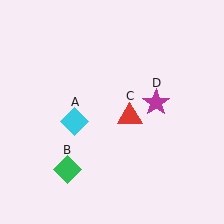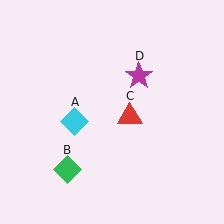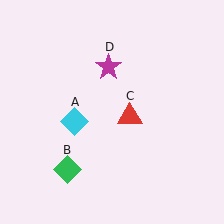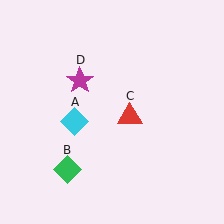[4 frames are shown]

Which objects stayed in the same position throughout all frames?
Cyan diamond (object A) and green diamond (object B) and red triangle (object C) remained stationary.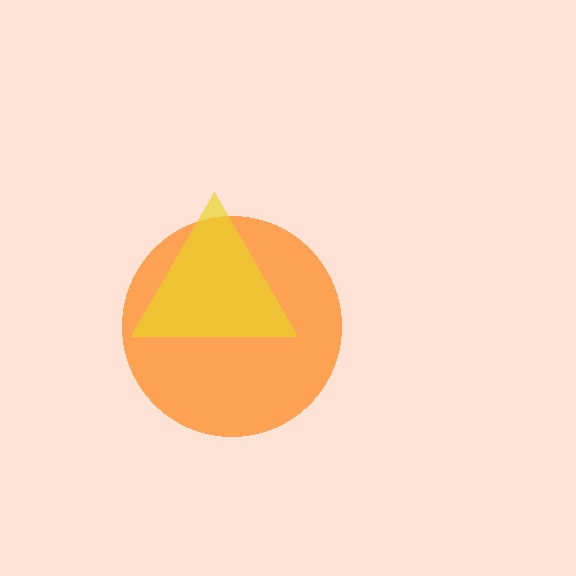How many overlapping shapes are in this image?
There are 2 overlapping shapes in the image.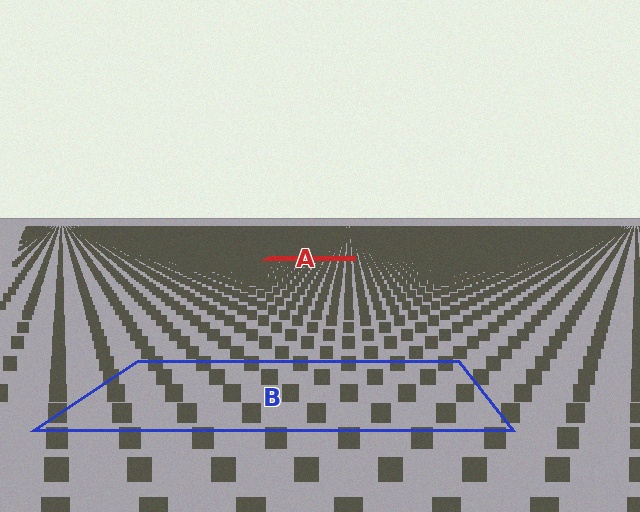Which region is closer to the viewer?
Region B is closer. The texture elements there are larger and more spread out.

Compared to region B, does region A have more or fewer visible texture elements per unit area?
Region A has more texture elements per unit area — they are packed more densely because it is farther away.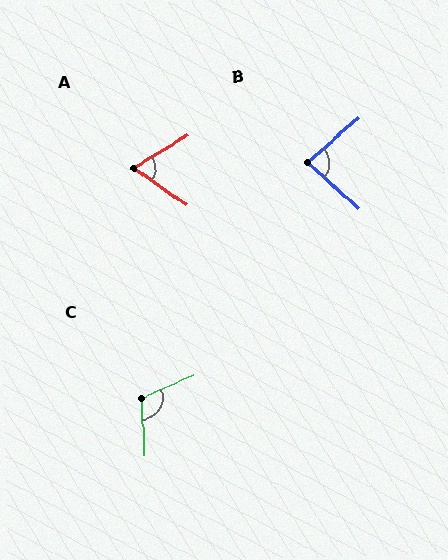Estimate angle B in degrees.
Approximately 83 degrees.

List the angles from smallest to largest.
A (66°), B (83°), C (110°).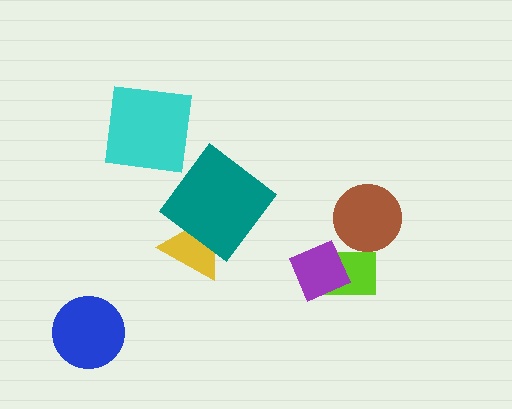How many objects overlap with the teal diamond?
1 object overlaps with the teal diamond.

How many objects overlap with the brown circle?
0 objects overlap with the brown circle.